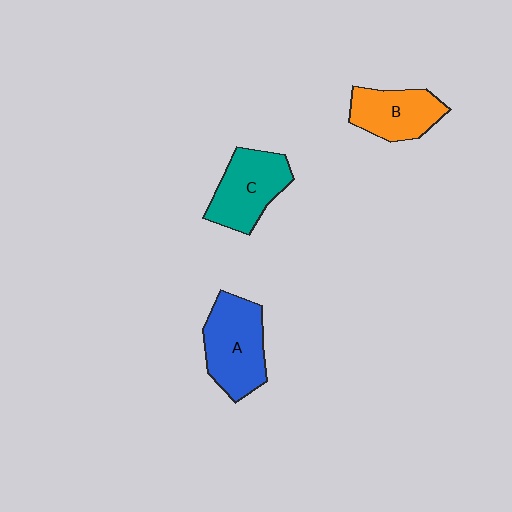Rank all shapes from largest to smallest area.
From largest to smallest: A (blue), C (teal), B (orange).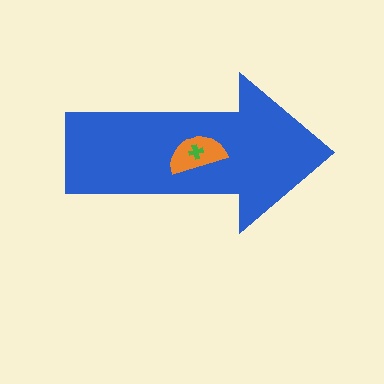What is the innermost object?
The green cross.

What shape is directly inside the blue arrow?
The orange semicircle.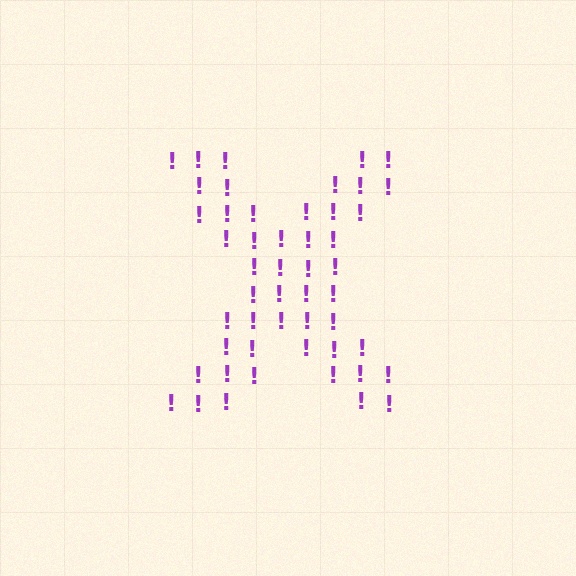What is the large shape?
The large shape is the letter X.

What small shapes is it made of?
It is made of small exclamation marks.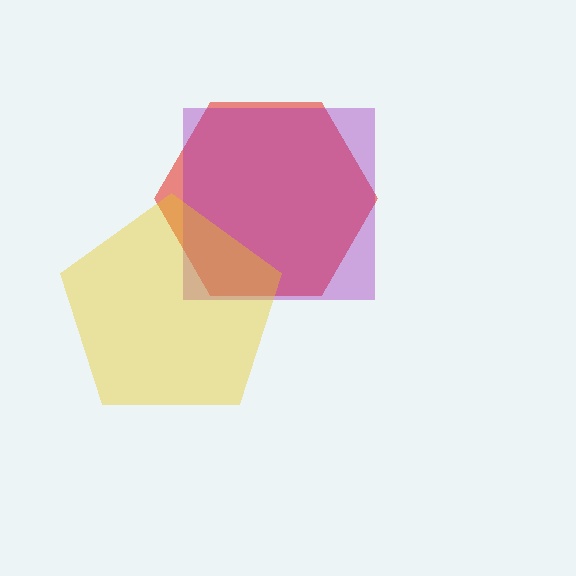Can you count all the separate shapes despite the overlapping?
Yes, there are 3 separate shapes.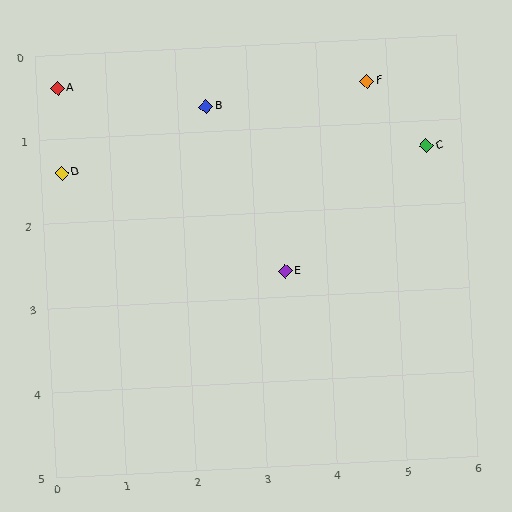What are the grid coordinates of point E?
Point E is at approximately (3.4, 2.7).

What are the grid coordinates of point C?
Point C is at approximately (5.5, 1.3).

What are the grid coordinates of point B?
Point B is at approximately (2.4, 0.7).